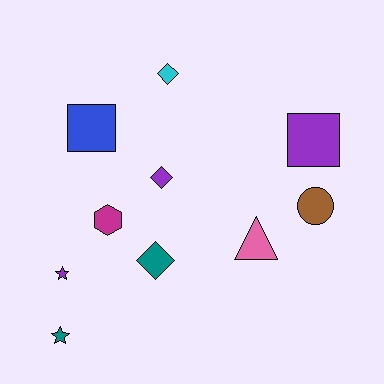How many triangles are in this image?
There is 1 triangle.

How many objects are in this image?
There are 10 objects.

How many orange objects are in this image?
There are no orange objects.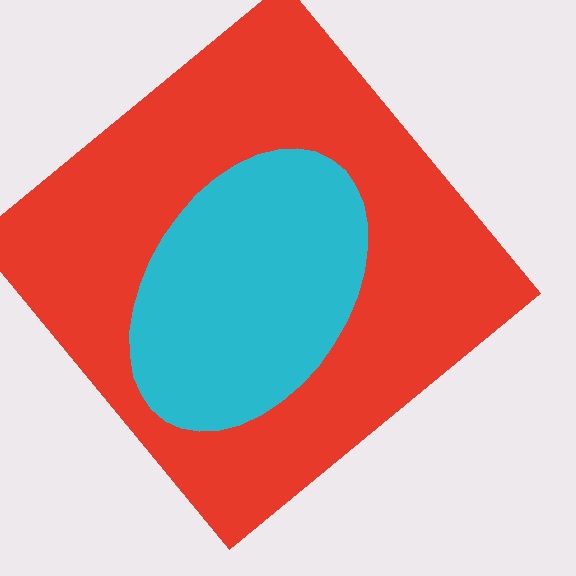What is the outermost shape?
The red diamond.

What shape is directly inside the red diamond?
The cyan ellipse.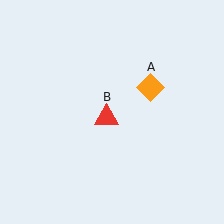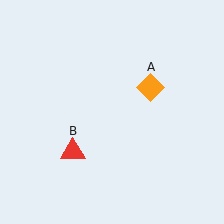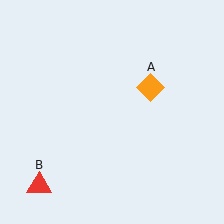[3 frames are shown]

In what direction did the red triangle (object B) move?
The red triangle (object B) moved down and to the left.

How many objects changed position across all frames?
1 object changed position: red triangle (object B).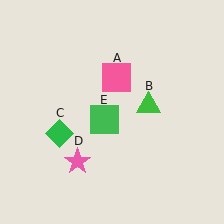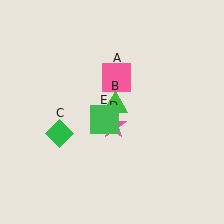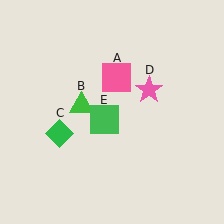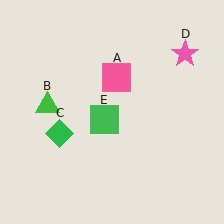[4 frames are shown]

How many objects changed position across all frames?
2 objects changed position: green triangle (object B), pink star (object D).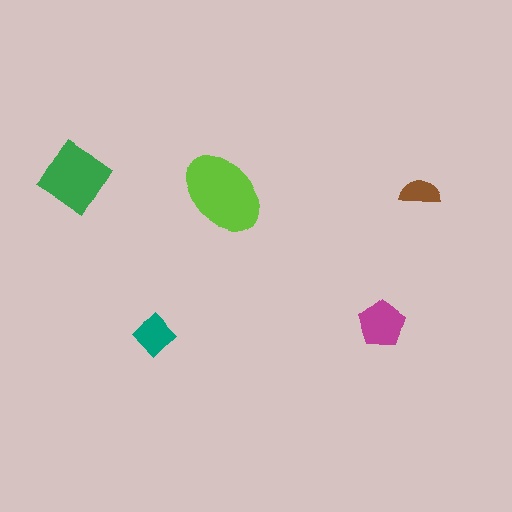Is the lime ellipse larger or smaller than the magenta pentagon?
Larger.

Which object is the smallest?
The brown semicircle.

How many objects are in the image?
There are 5 objects in the image.